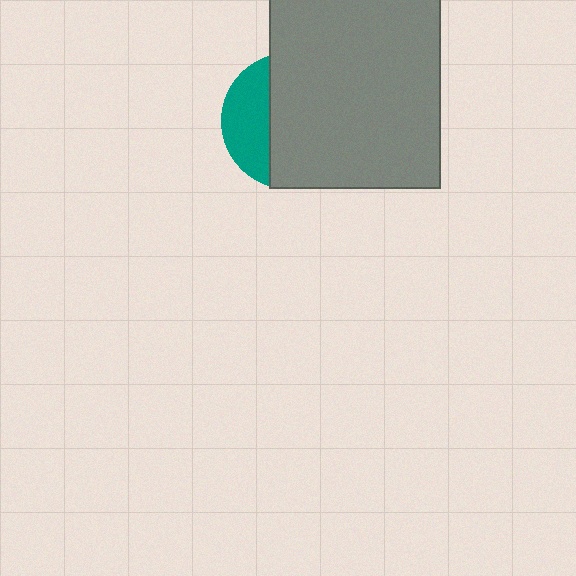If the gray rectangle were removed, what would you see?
You would see the complete teal circle.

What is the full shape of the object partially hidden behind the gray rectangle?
The partially hidden object is a teal circle.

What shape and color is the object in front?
The object in front is a gray rectangle.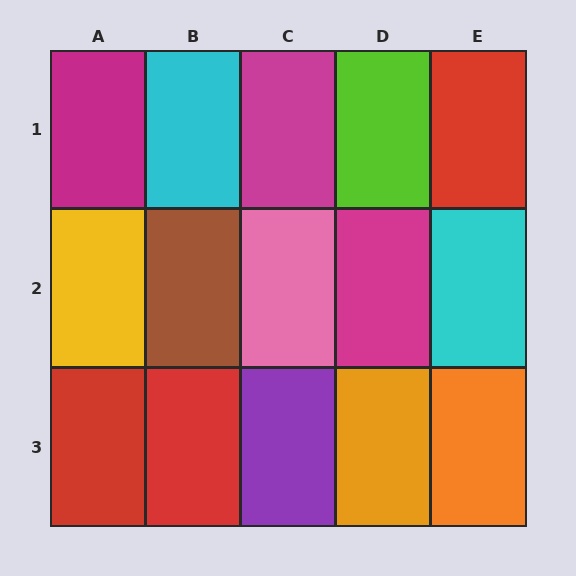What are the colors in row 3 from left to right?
Red, red, purple, orange, orange.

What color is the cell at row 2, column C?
Pink.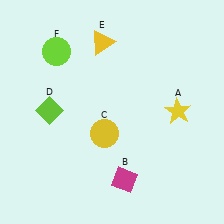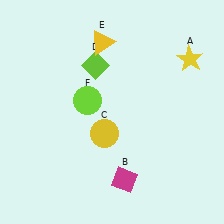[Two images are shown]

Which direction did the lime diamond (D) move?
The lime diamond (D) moved right.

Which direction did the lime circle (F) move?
The lime circle (F) moved down.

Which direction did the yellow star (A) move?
The yellow star (A) moved up.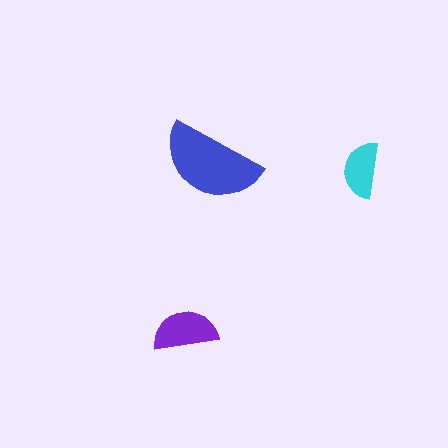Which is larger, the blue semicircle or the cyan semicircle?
The blue one.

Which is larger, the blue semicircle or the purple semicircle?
The blue one.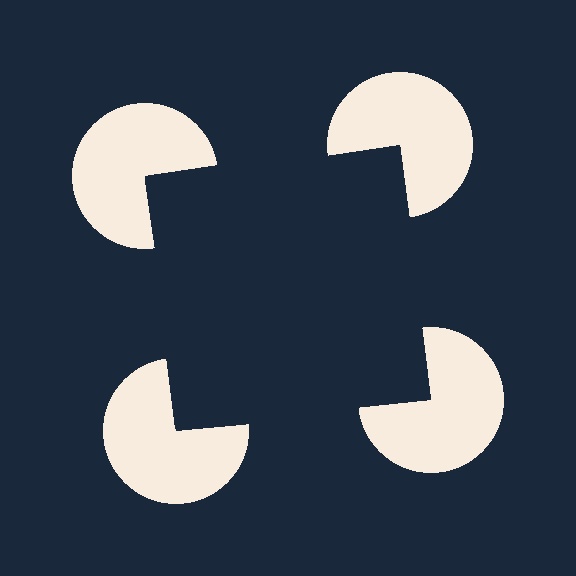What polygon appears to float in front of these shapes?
An illusory square — its edges are inferred from the aligned wedge cuts in the pac-man discs, not physically drawn.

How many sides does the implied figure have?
4 sides.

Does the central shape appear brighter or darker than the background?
It typically appears slightly darker than the background, even though no actual brightness change is drawn.